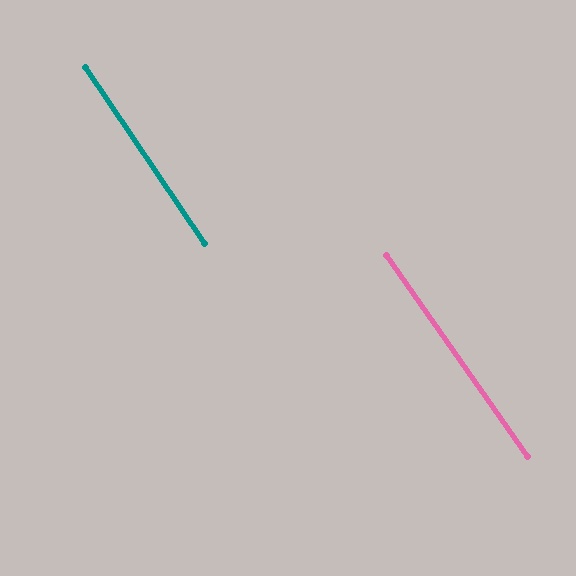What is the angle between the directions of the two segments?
Approximately 1 degree.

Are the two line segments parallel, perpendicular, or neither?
Parallel — their directions differ by only 0.9°.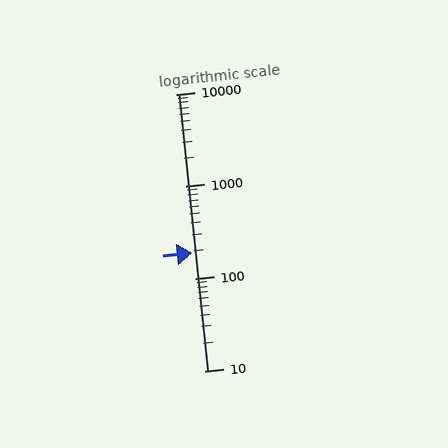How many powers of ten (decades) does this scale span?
The scale spans 3 decades, from 10 to 10000.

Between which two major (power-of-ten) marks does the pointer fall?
The pointer is between 100 and 1000.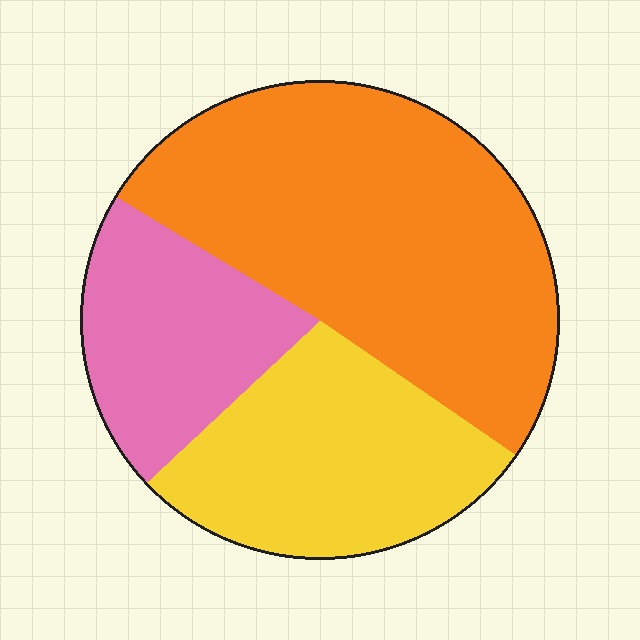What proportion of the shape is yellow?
Yellow takes up about one quarter (1/4) of the shape.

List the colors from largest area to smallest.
From largest to smallest: orange, yellow, pink.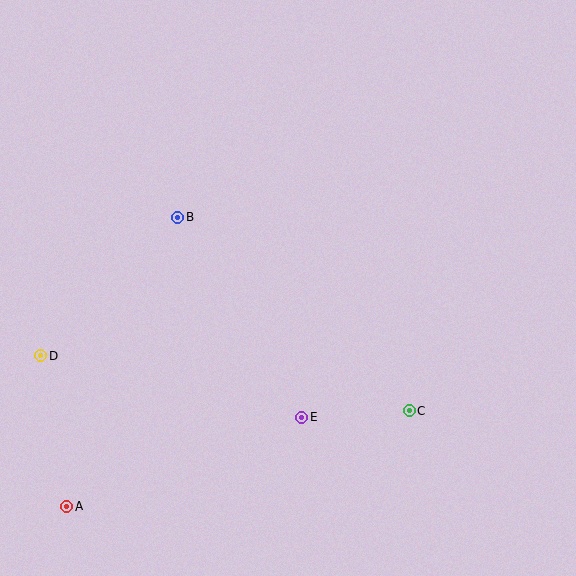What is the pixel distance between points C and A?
The distance between C and A is 357 pixels.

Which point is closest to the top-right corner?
Point C is closest to the top-right corner.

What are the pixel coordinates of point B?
Point B is at (178, 217).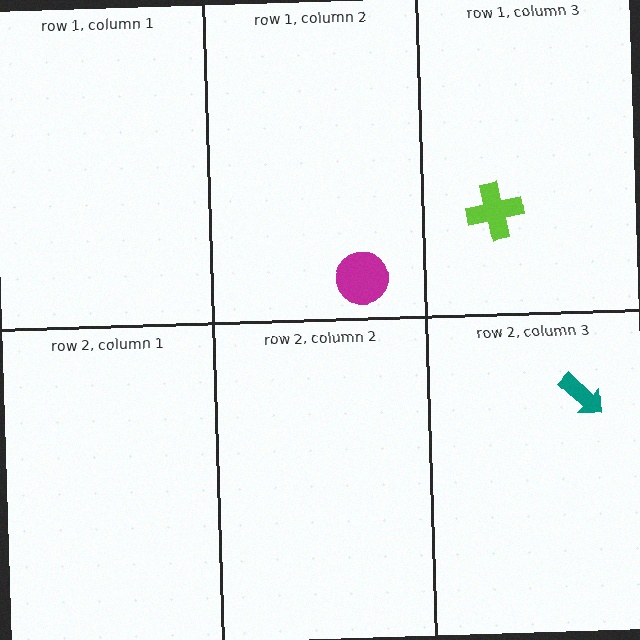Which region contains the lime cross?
The row 1, column 3 region.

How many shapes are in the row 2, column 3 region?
1.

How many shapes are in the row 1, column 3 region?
1.